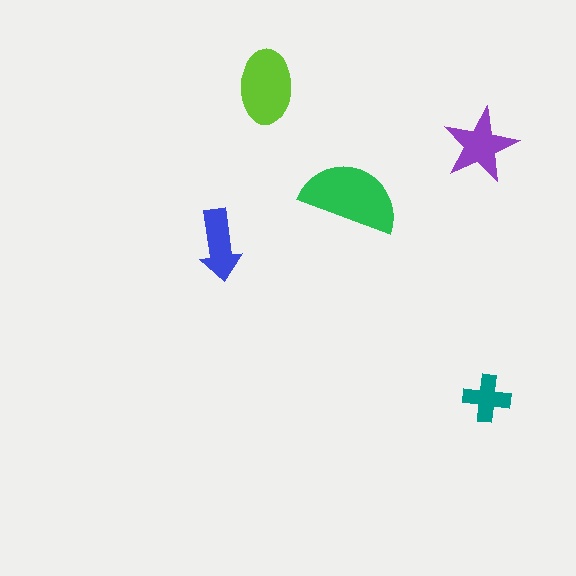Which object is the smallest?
The teal cross.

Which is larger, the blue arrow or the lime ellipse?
The lime ellipse.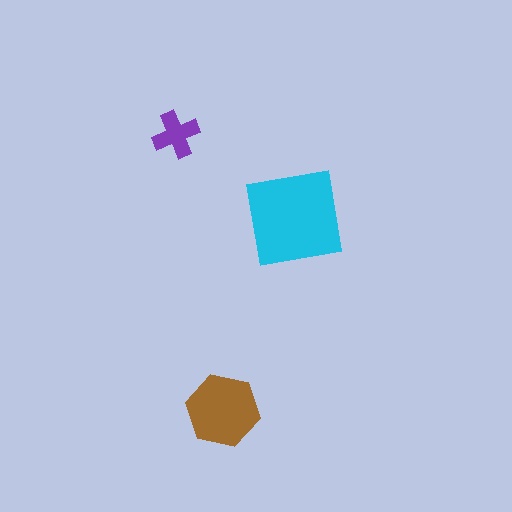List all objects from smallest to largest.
The purple cross, the brown hexagon, the cyan square.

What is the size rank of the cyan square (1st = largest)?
1st.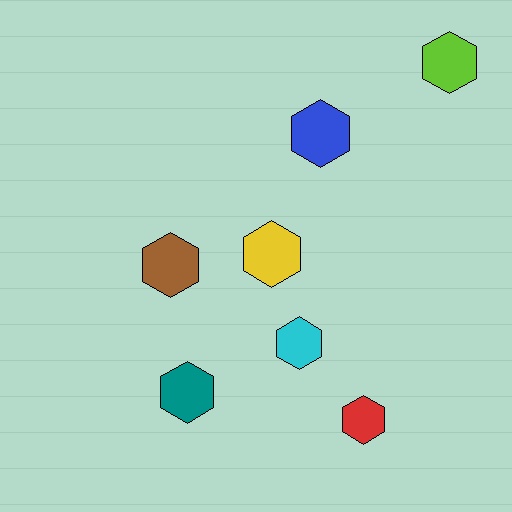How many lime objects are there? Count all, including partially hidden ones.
There is 1 lime object.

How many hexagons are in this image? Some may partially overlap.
There are 7 hexagons.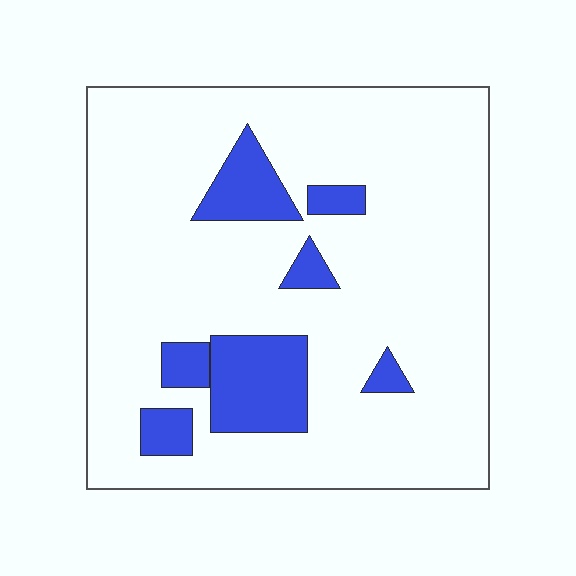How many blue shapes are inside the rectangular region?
7.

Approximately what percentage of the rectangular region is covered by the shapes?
Approximately 15%.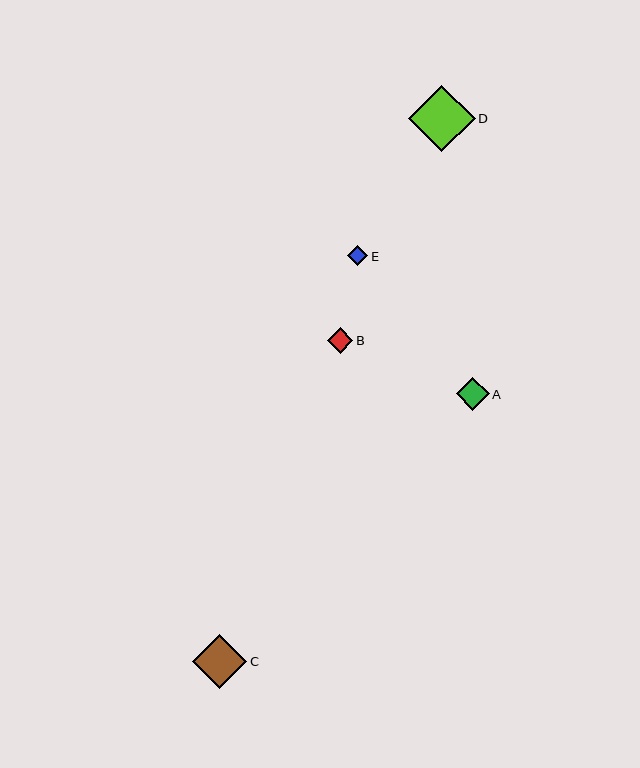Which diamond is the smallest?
Diamond E is the smallest with a size of approximately 20 pixels.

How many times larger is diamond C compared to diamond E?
Diamond C is approximately 2.7 times the size of diamond E.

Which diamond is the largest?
Diamond D is the largest with a size of approximately 67 pixels.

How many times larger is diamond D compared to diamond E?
Diamond D is approximately 3.3 times the size of diamond E.